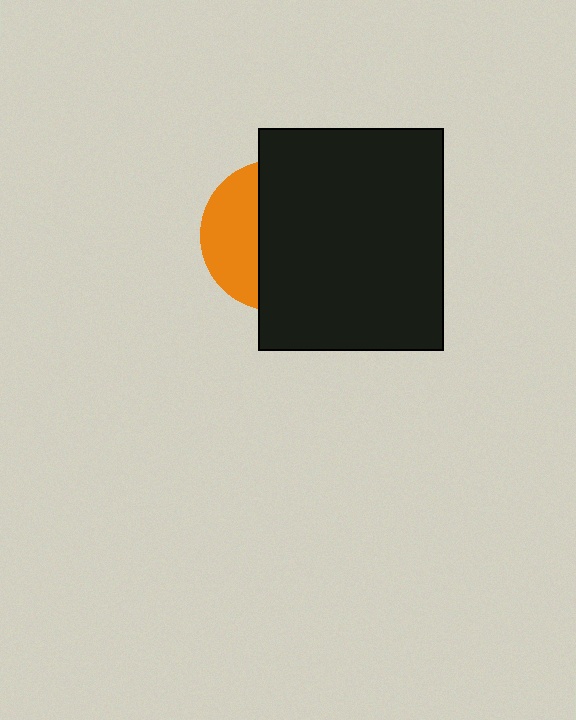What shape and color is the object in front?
The object in front is a black rectangle.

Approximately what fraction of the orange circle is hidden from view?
Roughly 65% of the orange circle is hidden behind the black rectangle.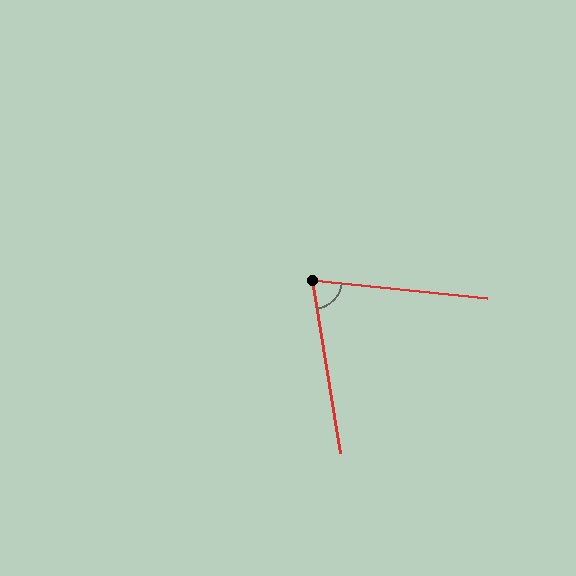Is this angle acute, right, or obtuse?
It is acute.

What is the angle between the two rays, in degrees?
Approximately 75 degrees.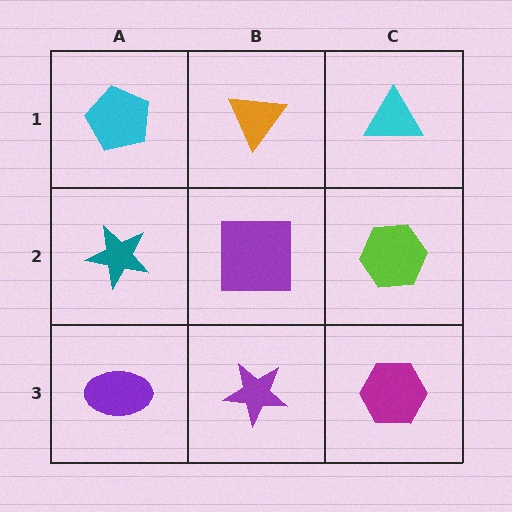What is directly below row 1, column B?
A purple square.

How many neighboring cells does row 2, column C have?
3.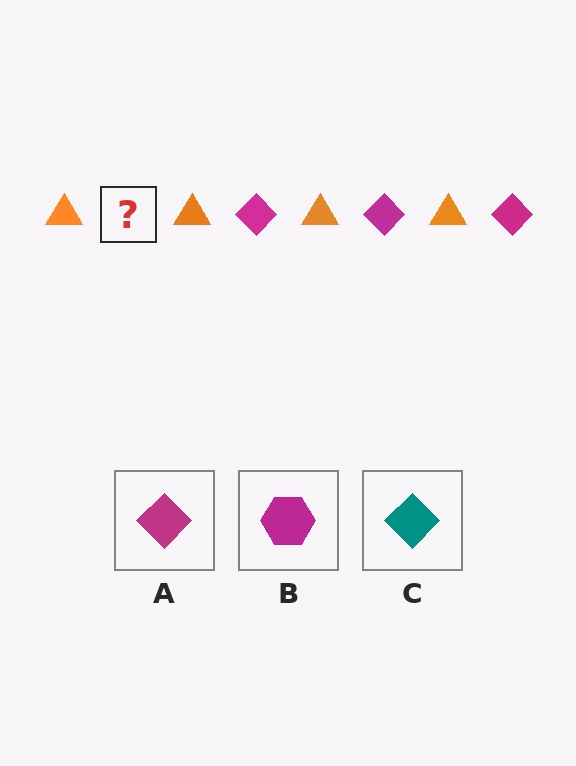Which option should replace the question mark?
Option A.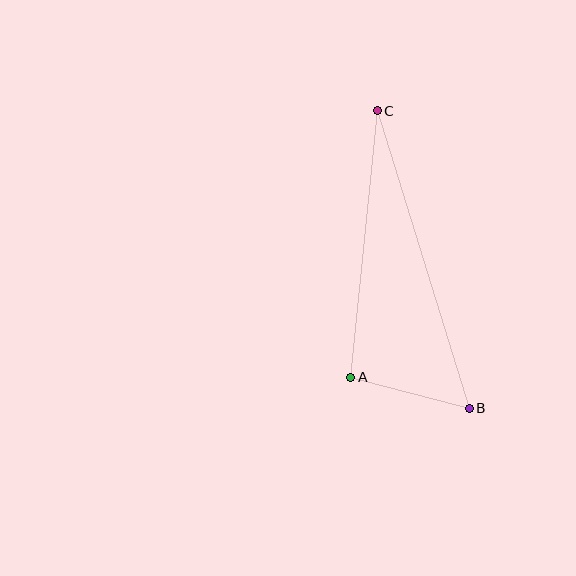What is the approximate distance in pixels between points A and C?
The distance between A and C is approximately 267 pixels.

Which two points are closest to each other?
Points A and B are closest to each other.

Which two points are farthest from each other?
Points B and C are farthest from each other.